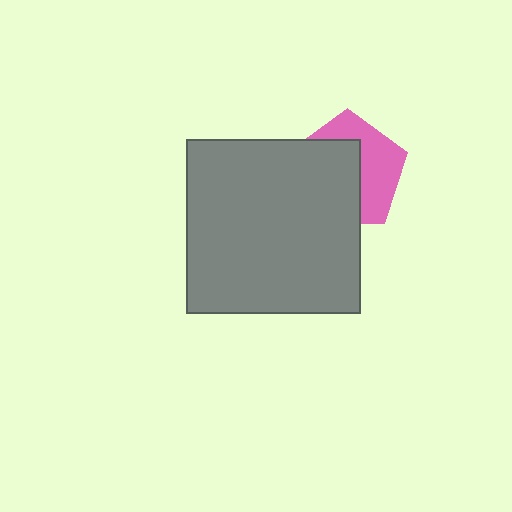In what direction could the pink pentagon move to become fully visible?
The pink pentagon could move toward the upper-right. That would shift it out from behind the gray rectangle entirely.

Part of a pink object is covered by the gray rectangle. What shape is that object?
It is a pentagon.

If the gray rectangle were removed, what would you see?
You would see the complete pink pentagon.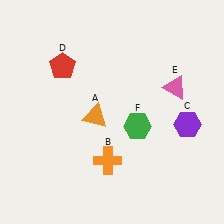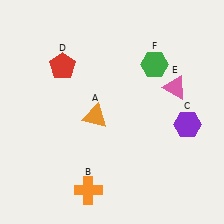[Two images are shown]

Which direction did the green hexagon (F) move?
The green hexagon (F) moved up.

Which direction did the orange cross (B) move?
The orange cross (B) moved down.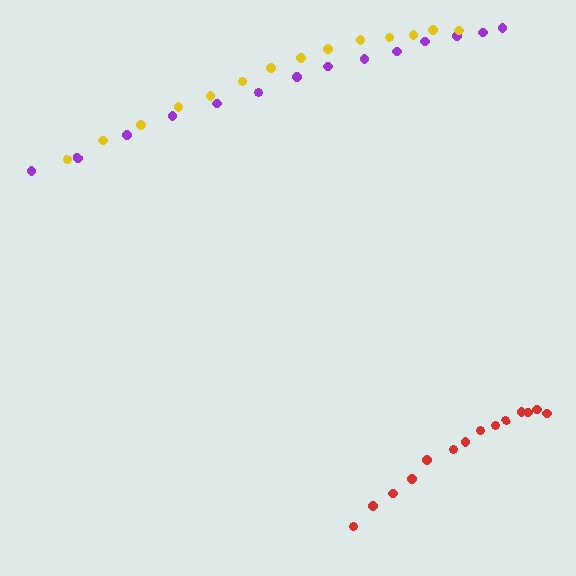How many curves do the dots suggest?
There are 3 distinct paths.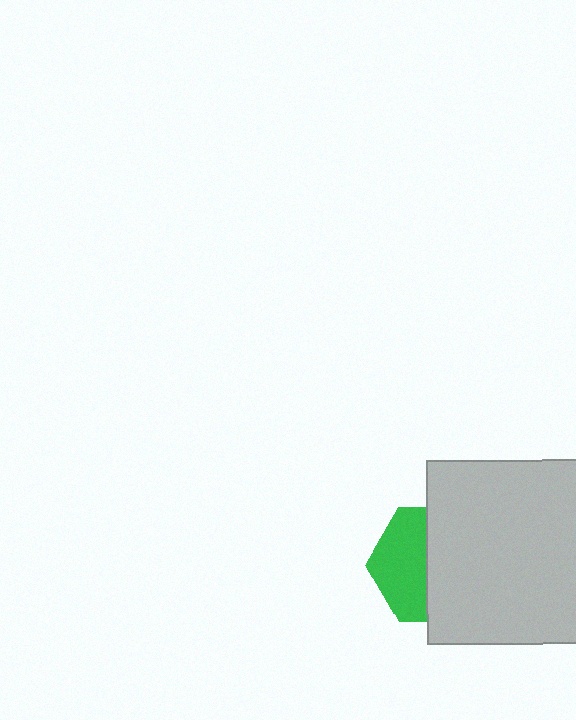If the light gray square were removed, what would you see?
You would see the complete green hexagon.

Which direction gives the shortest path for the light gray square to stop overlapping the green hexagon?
Moving right gives the shortest separation.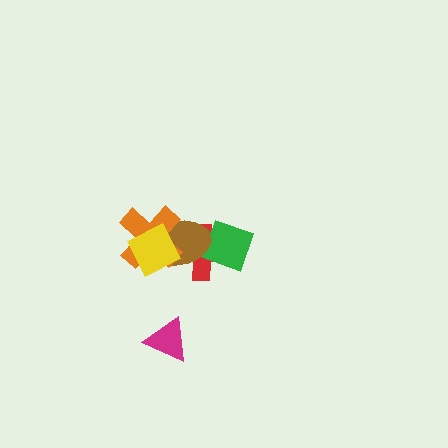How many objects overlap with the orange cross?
3 objects overlap with the orange cross.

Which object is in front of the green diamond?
The brown ellipse is in front of the green diamond.